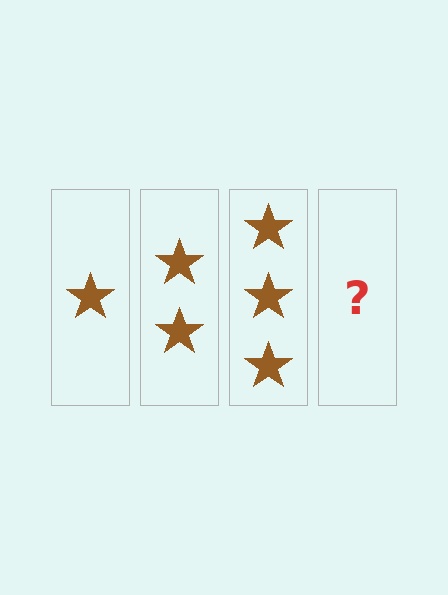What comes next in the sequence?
The next element should be 4 stars.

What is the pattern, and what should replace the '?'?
The pattern is that each step adds one more star. The '?' should be 4 stars.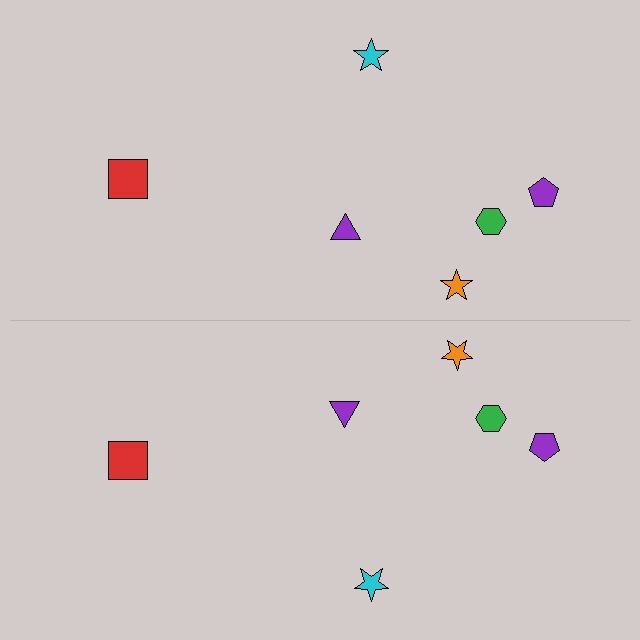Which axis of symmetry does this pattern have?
The pattern has a horizontal axis of symmetry running through the center of the image.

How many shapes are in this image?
There are 12 shapes in this image.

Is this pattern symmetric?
Yes, this pattern has bilateral (reflection) symmetry.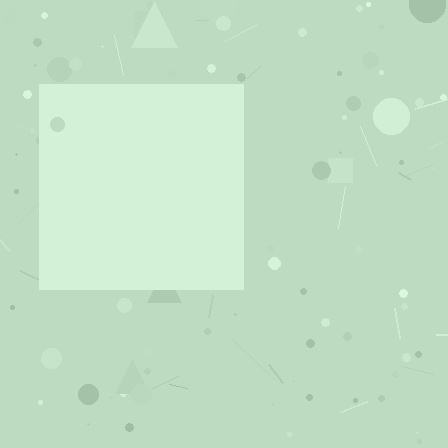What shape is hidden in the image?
A square is hidden in the image.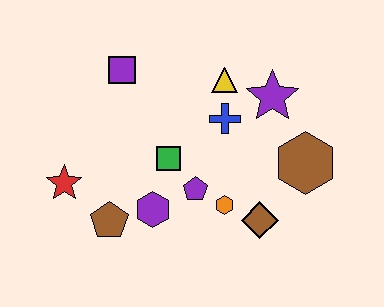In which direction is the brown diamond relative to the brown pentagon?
The brown diamond is to the right of the brown pentagon.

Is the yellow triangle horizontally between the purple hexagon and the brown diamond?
Yes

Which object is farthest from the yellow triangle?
The red star is farthest from the yellow triangle.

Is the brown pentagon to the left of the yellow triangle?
Yes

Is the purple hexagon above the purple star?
No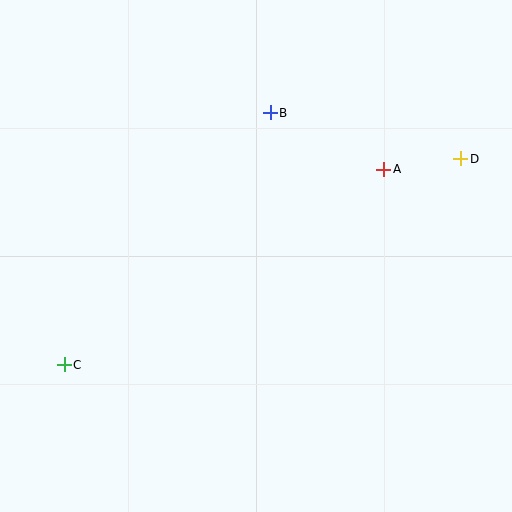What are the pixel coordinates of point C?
Point C is at (64, 365).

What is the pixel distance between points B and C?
The distance between B and C is 326 pixels.